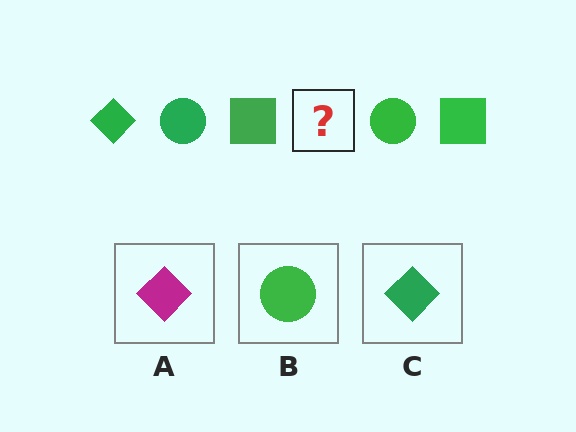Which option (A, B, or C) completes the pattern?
C.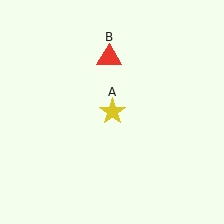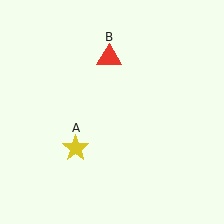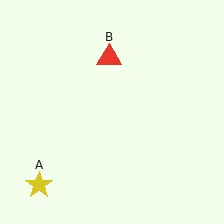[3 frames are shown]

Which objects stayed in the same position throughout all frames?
Red triangle (object B) remained stationary.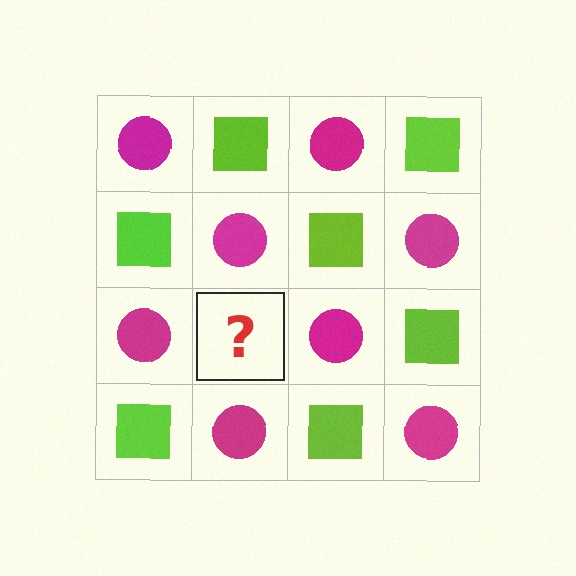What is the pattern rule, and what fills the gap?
The rule is that it alternates magenta circle and lime square in a checkerboard pattern. The gap should be filled with a lime square.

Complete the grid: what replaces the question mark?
The question mark should be replaced with a lime square.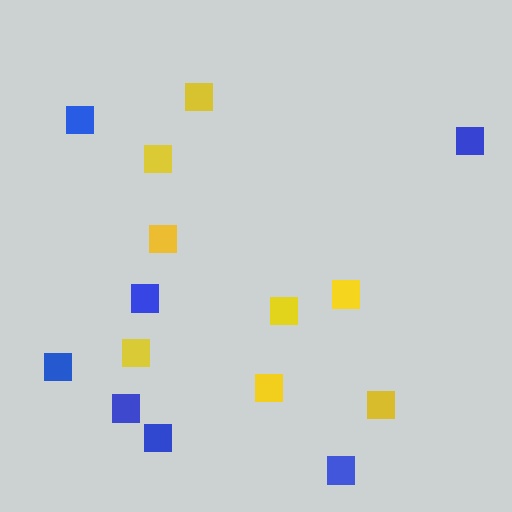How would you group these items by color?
There are 2 groups: one group of blue squares (7) and one group of yellow squares (8).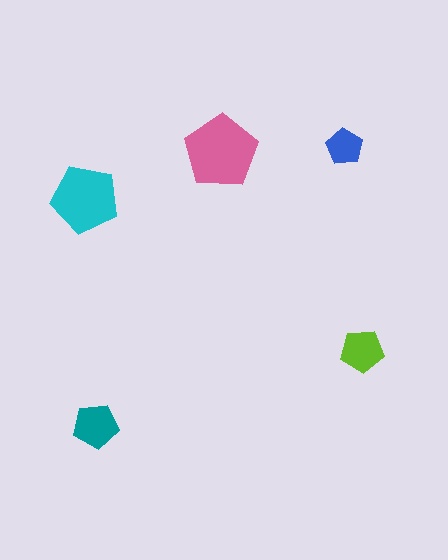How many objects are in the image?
There are 5 objects in the image.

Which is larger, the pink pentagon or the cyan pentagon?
The pink one.